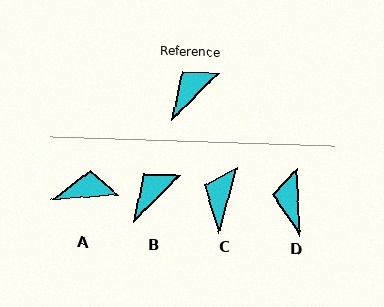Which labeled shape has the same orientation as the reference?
B.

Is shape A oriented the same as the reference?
No, it is off by about 40 degrees.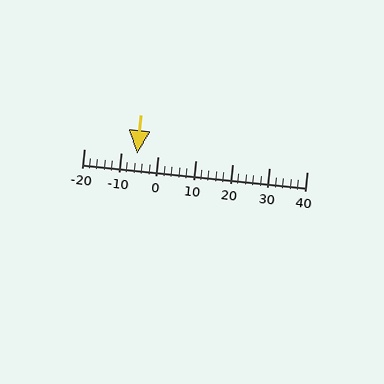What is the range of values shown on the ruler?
The ruler shows values from -20 to 40.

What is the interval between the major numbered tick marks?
The major tick marks are spaced 10 units apart.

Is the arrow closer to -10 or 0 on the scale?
The arrow is closer to -10.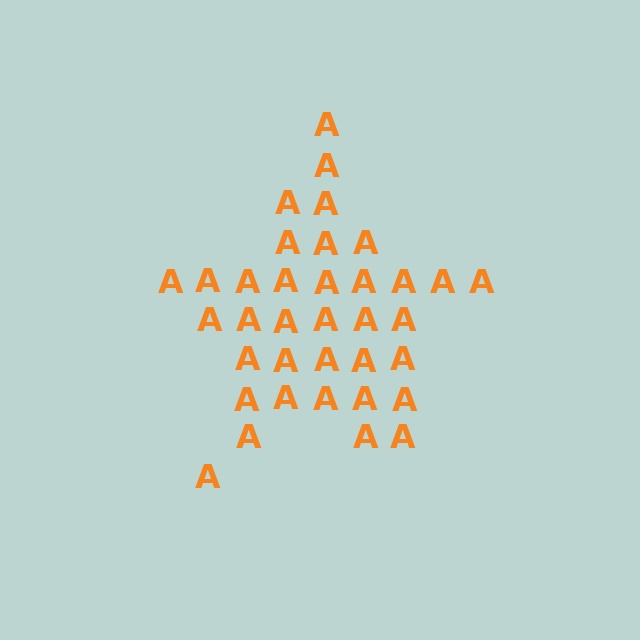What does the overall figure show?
The overall figure shows a star.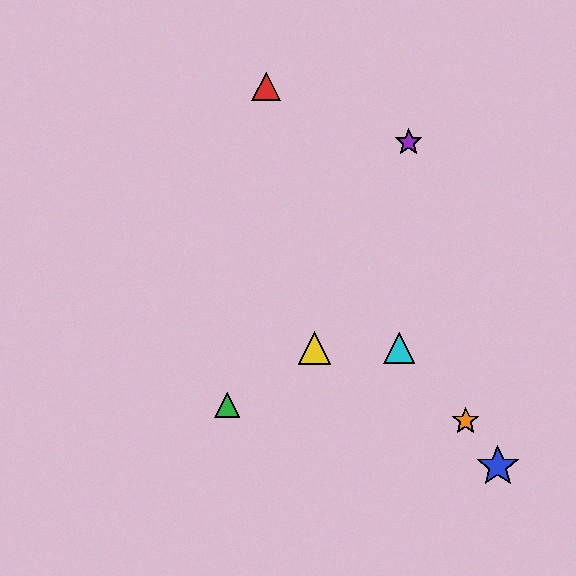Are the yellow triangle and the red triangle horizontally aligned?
No, the yellow triangle is at y≈348 and the red triangle is at y≈87.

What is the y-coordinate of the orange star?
The orange star is at y≈421.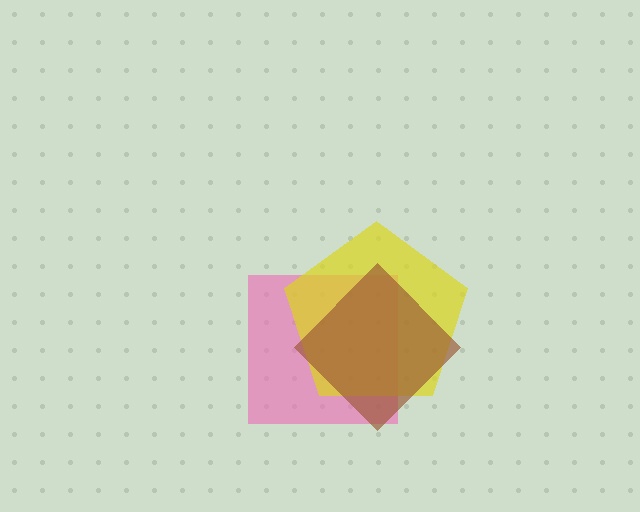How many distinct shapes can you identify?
There are 3 distinct shapes: a pink square, a yellow pentagon, a brown diamond.